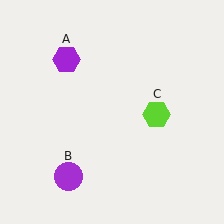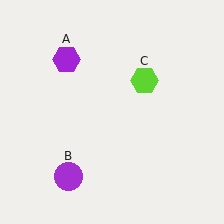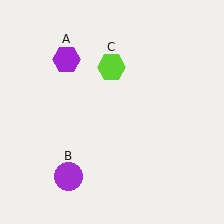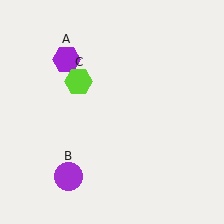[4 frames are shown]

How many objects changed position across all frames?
1 object changed position: lime hexagon (object C).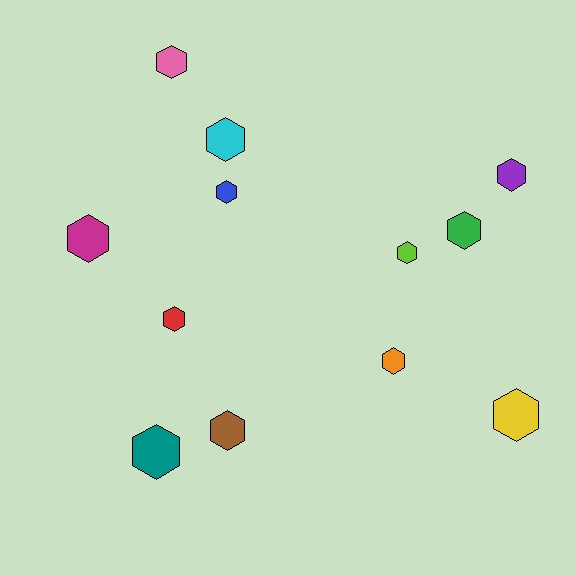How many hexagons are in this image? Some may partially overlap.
There are 12 hexagons.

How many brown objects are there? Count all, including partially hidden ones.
There is 1 brown object.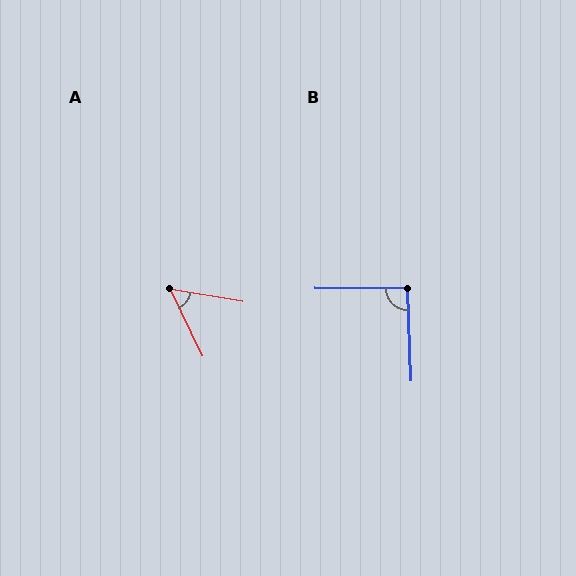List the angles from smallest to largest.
A (55°), B (93°).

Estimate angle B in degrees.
Approximately 93 degrees.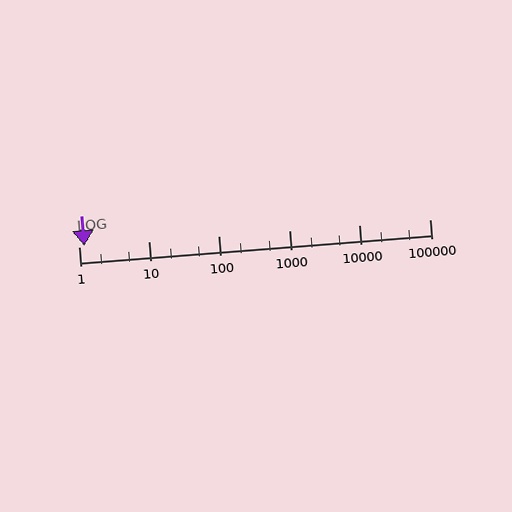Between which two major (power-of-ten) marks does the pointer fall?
The pointer is between 1 and 10.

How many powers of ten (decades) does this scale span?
The scale spans 5 decades, from 1 to 100000.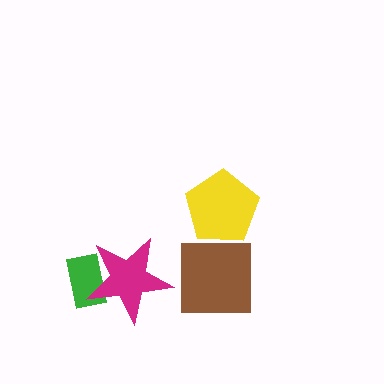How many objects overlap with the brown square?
0 objects overlap with the brown square.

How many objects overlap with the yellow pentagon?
0 objects overlap with the yellow pentagon.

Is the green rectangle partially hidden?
Yes, it is partially covered by another shape.